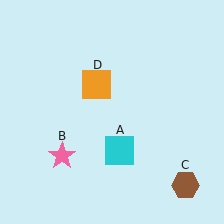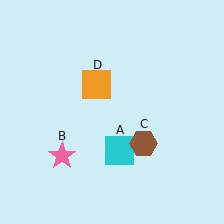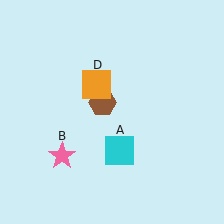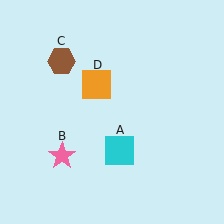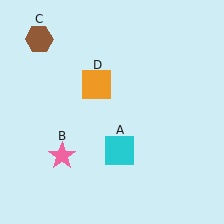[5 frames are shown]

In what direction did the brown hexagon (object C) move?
The brown hexagon (object C) moved up and to the left.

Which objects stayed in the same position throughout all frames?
Cyan square (object A) and pink star (object B) and orange square (object D) remained stationary.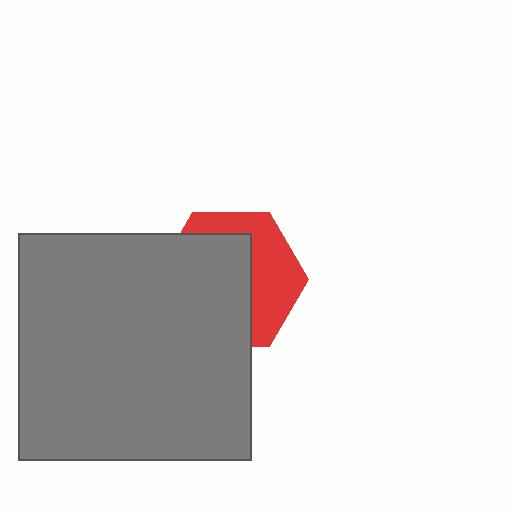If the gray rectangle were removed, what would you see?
You would see the complete red hexagon.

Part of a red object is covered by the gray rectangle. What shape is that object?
It is a hexagon.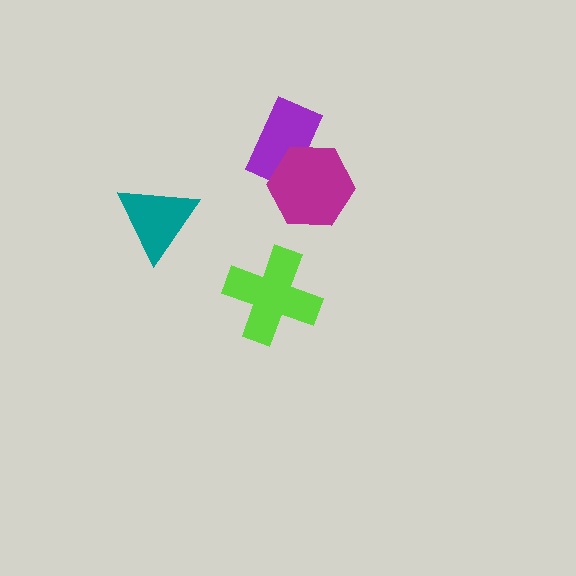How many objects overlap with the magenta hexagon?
1 object overlaps with the magenta hexagon.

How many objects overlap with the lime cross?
0 objects overlap with the lime cross.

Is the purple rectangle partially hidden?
Yes, it is partially covered by another shape.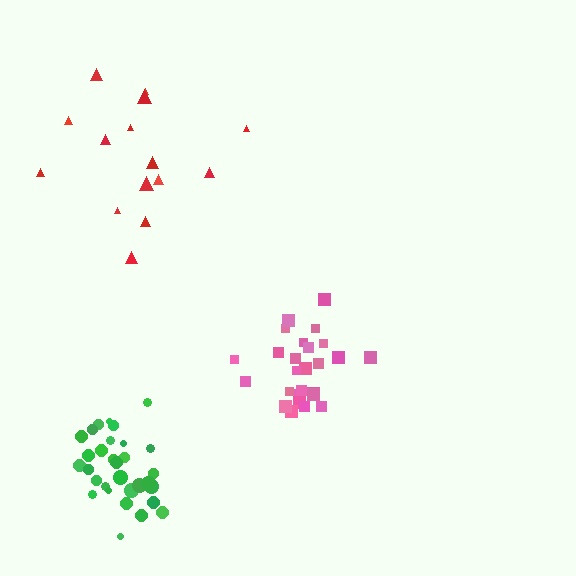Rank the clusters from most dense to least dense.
pink, green, red.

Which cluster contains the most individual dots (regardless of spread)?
Green (32).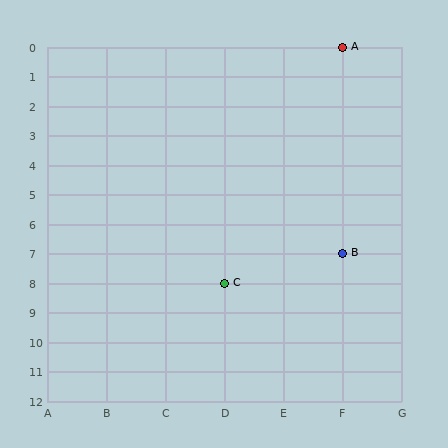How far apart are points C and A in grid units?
Points C and A are 2 columns and 8 rows apart (about 8.2 grid units diagonally).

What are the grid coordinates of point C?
Point C is at grid coordinates (D, 8).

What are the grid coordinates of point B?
Point B is at grid coordinates (F, 7).